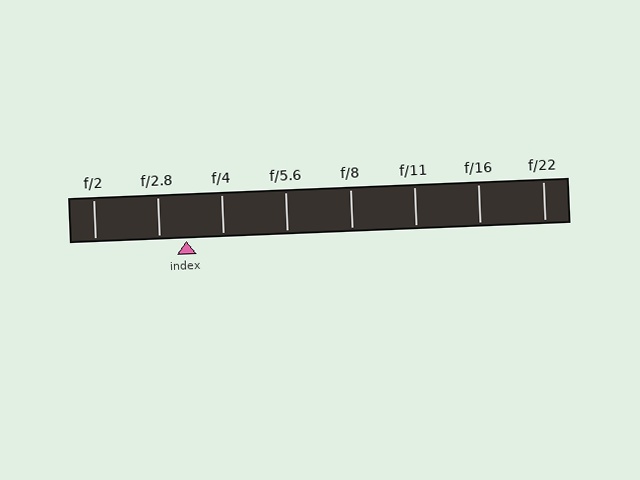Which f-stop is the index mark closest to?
The index mark is closest to f/2.8.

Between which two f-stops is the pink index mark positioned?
The index mark is between f/2.8 and f/4.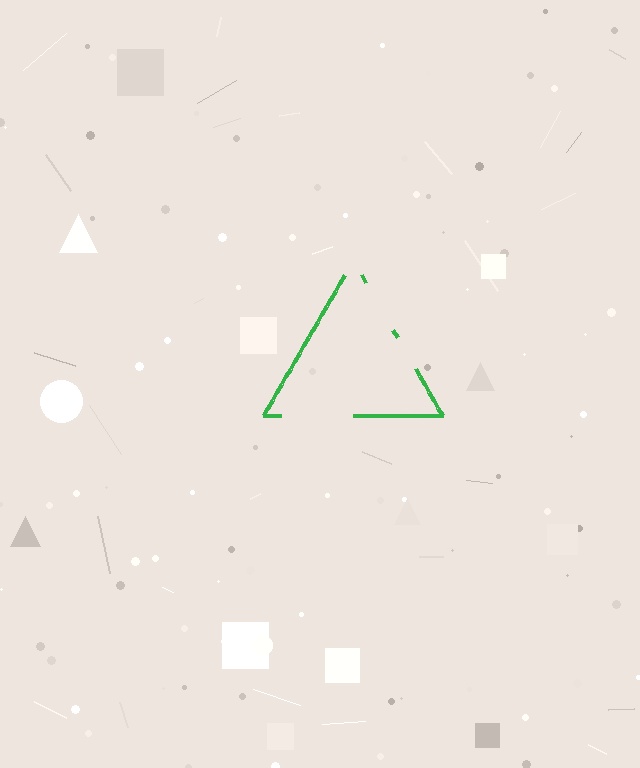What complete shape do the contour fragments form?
The contour fragments form a triangle.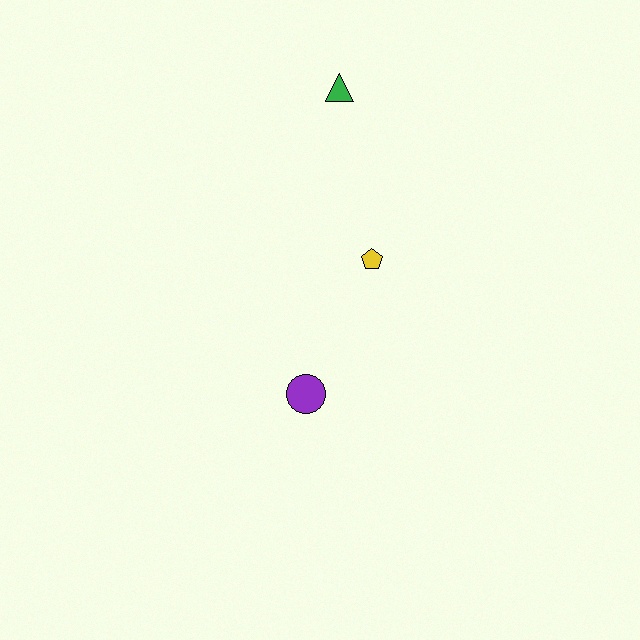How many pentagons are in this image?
There is 1 pentagon.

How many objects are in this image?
There are 3 objects.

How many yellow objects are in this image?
There is 1 yellow object.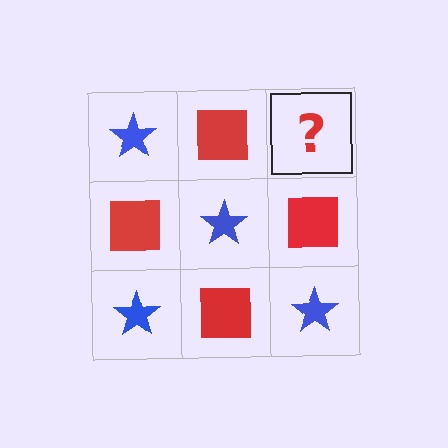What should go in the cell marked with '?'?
The missing cell should contain a blue star.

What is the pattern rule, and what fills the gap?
The rule is that it alternates blue star and red square in a checkerboard pattern. The gap should be filled with a blue star.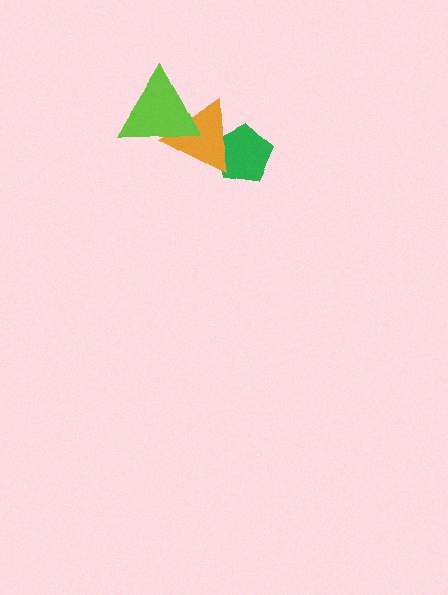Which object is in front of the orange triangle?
The lime triangle is in front of the orange triangle.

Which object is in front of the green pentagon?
The orange triangle is in front of the green pentagon.